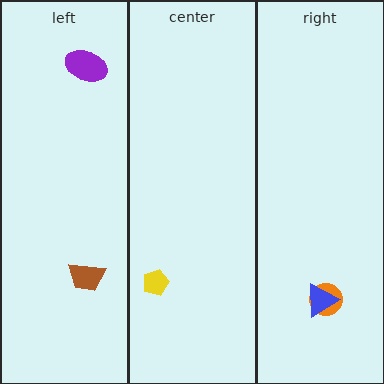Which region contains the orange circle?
The right region.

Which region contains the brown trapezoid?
The left region.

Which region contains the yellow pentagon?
The center region.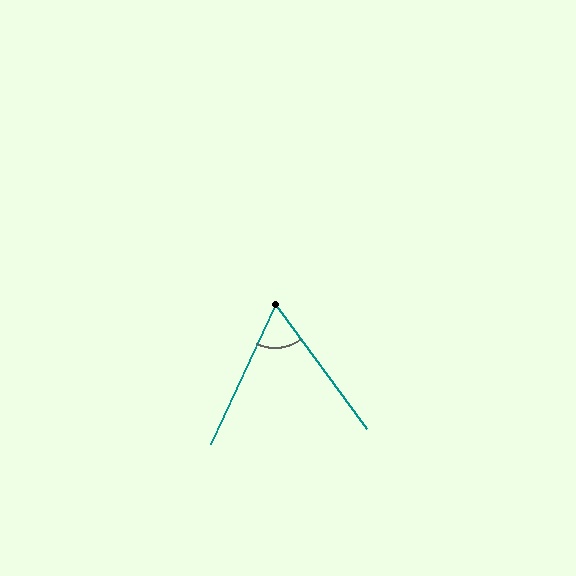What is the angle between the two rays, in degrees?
Approximately 61 degrees.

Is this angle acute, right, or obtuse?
It is acute.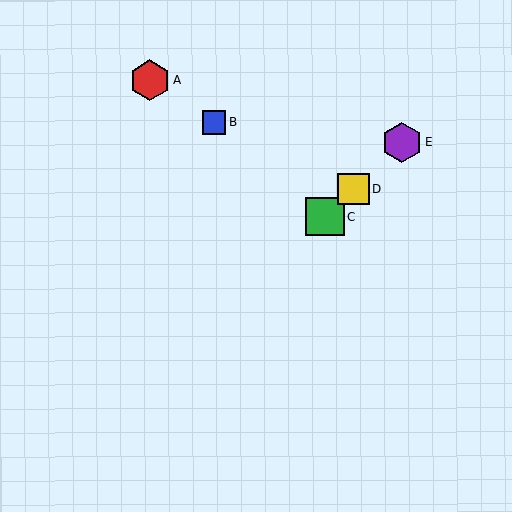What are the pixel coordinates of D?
Object D is at (353, 189).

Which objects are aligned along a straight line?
Objects C, D, E are aligned along a straight line.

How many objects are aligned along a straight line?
3 objects (C, D, E) are aligned along a straight line.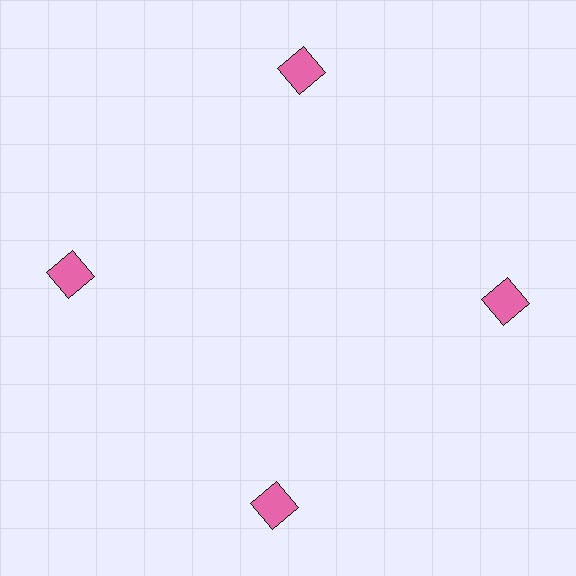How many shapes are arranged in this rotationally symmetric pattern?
There are 4 shapes, arranged in 4 groups of 1.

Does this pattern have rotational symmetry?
Yes, this pattern has 4-fold rotational symmetry. It looks the same after rotating 90 degrees around the center.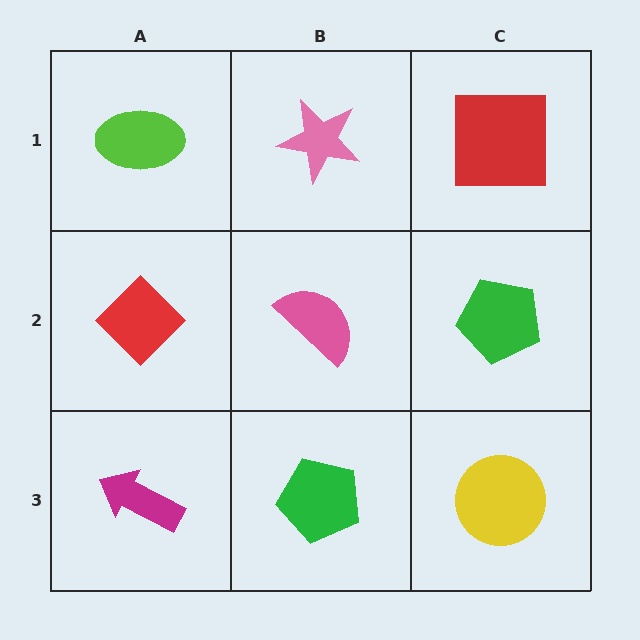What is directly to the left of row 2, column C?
A pink semicircle.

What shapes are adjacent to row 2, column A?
A lime ellipse (row 1, column A), a magenta arrow (row 3, column A), a pink semicircle (row 2, column B).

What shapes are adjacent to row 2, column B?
A pink star (row 1, column B), a green pentagon (row 3, column B), a red diamond (row 2, column A), a green pentagon (row 2, column C).